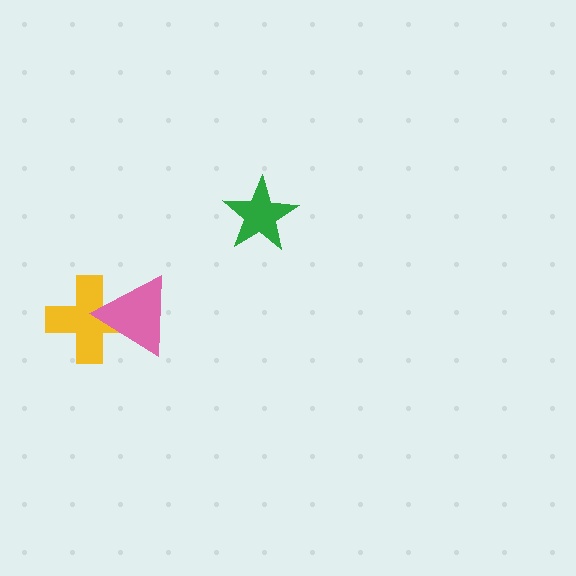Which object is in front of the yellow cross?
The pink triangle is in front of the yellow cross.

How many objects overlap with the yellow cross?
1 object overlaps with the yellow cross.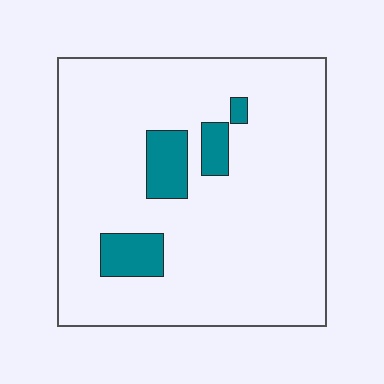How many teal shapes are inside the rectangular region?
4.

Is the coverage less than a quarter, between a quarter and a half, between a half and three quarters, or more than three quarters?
Less than a quarter.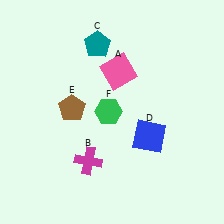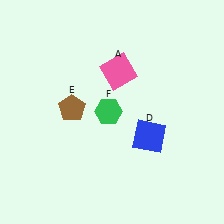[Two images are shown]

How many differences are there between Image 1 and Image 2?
There are 2 differences between the two images.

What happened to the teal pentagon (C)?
The teal pentagon (C) was removed in Image 2. It was in the top-left area of Image 1.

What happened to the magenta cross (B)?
The magenta cross (B) was removed in Image 2. It was in the bottom-left area of Image 1.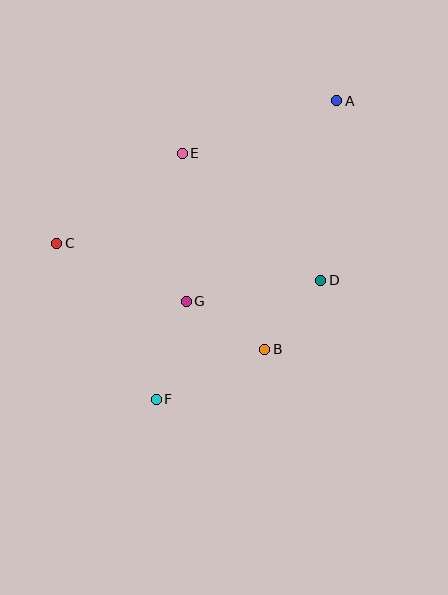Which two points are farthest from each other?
Points A and F are farthest from each other.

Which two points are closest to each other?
Points B and D are closest to each other.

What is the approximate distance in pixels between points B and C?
The distance between B and C is approximately 234 pixels.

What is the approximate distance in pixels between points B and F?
The distance between B and F is approximately 120 pixels.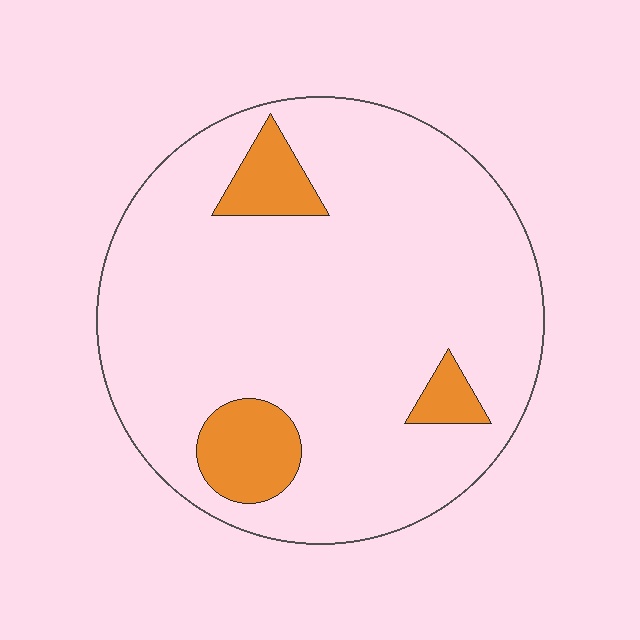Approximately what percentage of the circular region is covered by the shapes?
Approximately 10%.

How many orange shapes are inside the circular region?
3.